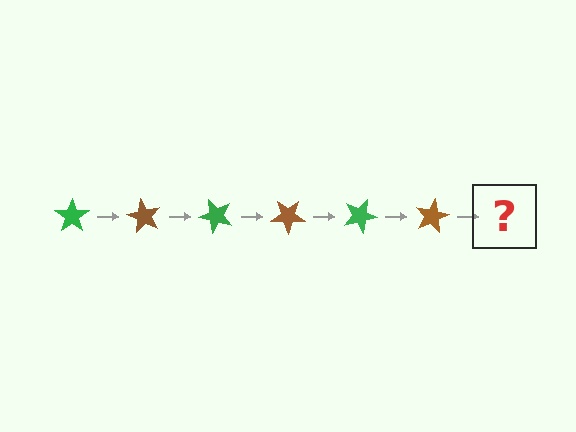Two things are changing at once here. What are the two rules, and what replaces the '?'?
The two rules are that it rotates 60 degrees each step and the color cycles through green and brown. The '?' should be a green star, rotated 360 degrees from the start.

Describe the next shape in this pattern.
It should be a green star, rotated 360 degrees from the start.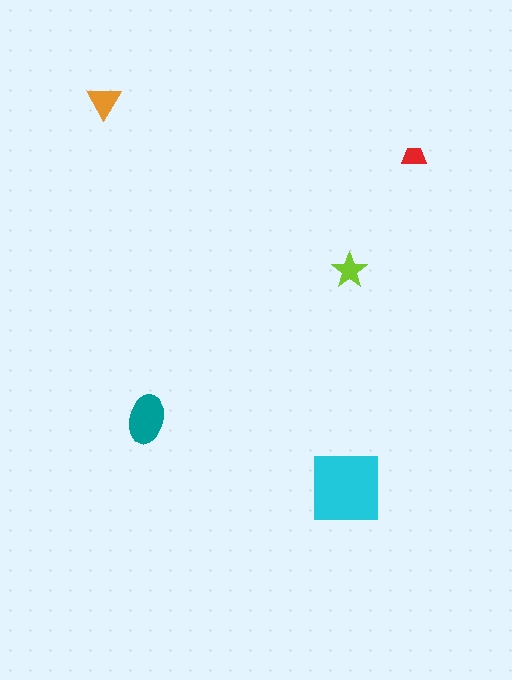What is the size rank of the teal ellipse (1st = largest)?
2nd.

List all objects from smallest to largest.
The red trapezoid, the lime star, the orange triangle, the teal ellipse, the cyan square.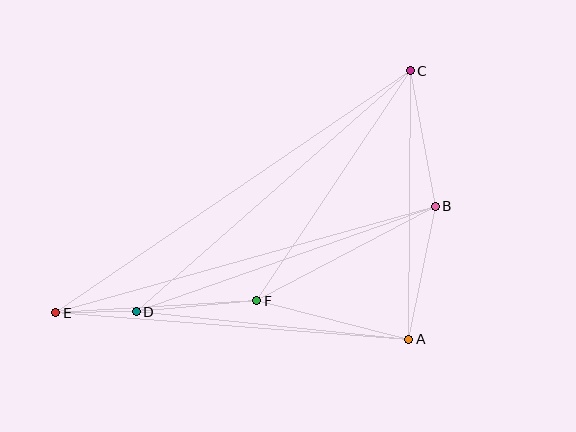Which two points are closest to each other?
Points D and E are closest to each other.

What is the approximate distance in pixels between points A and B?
The distance between A and B is approximately 135 pixels.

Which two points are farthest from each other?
Points C and E are farthest from each other.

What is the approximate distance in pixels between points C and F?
The distance between C and F is approximately 276 pixels.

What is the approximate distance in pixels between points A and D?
The distance between A and D is approximately 274 pixels.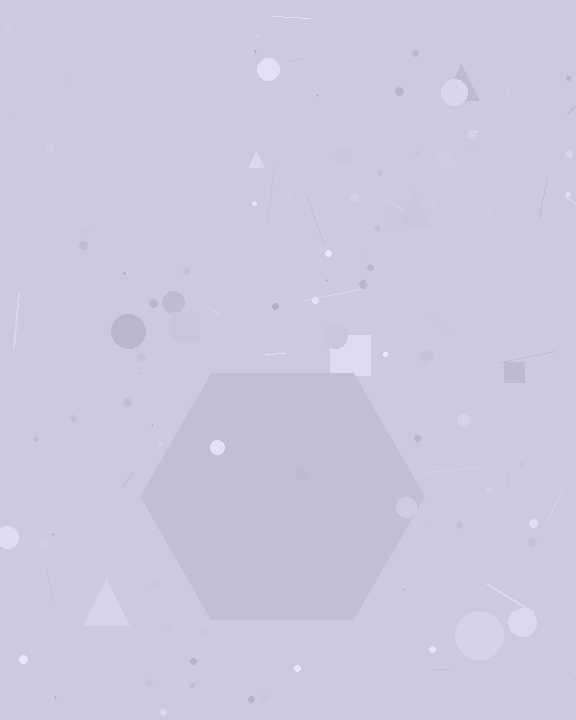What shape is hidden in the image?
A hexagon is hidden in the image.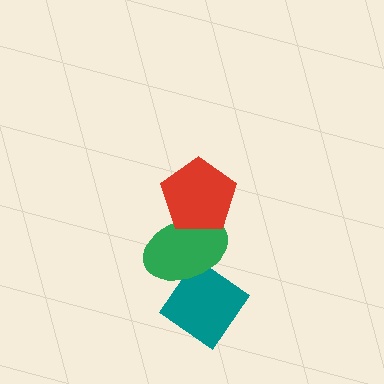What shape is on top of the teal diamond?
The green ellipse is on top of the teal diamond.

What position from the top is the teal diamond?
The teal diamond is 3rd from the top.